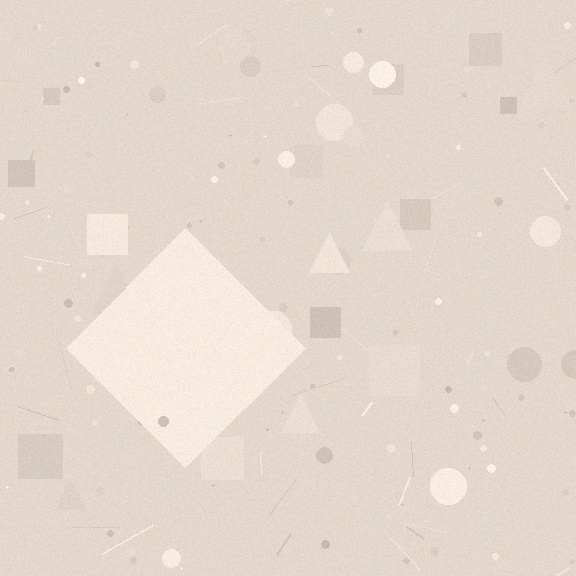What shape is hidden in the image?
A diamond is hidden in the image.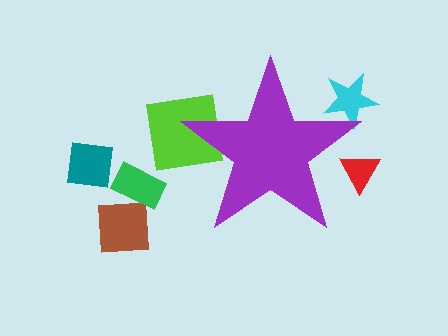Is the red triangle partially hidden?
Yes, the red triangle is partially hidden behind the purple star.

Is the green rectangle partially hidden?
No, the green rectangle is fully visible.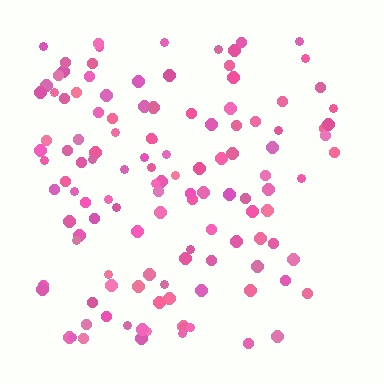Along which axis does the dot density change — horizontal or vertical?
Horizontal.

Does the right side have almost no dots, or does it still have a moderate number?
Still a moderate number, just noticeably fewer than the left.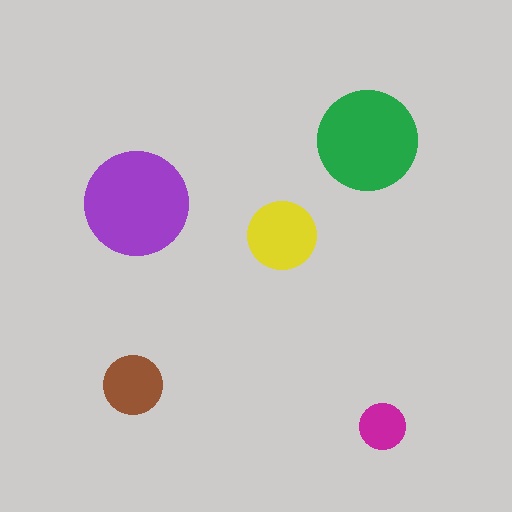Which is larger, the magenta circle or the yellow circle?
The yellow one.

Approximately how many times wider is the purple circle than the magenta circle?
About 2 times wider.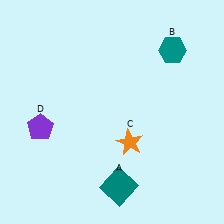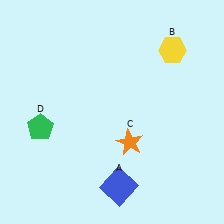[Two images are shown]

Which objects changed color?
A changed from teal to blue. B changed from teal to yellow. D changed from purple to green.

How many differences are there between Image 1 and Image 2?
There are 3 differences between the two images.